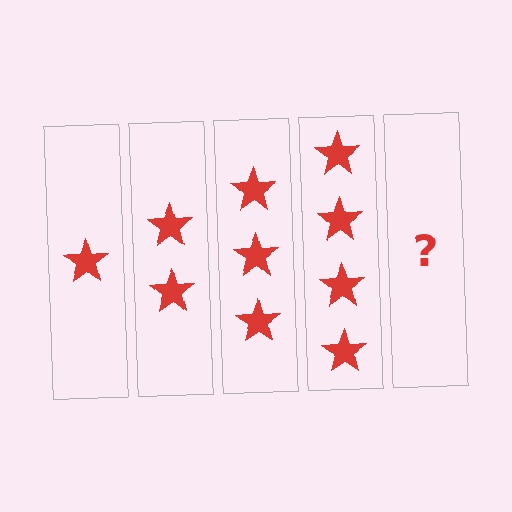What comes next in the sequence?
The next element should be 5 stars.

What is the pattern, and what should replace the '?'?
The pattern is that each step adds one more star. The '?' should be 5 stars.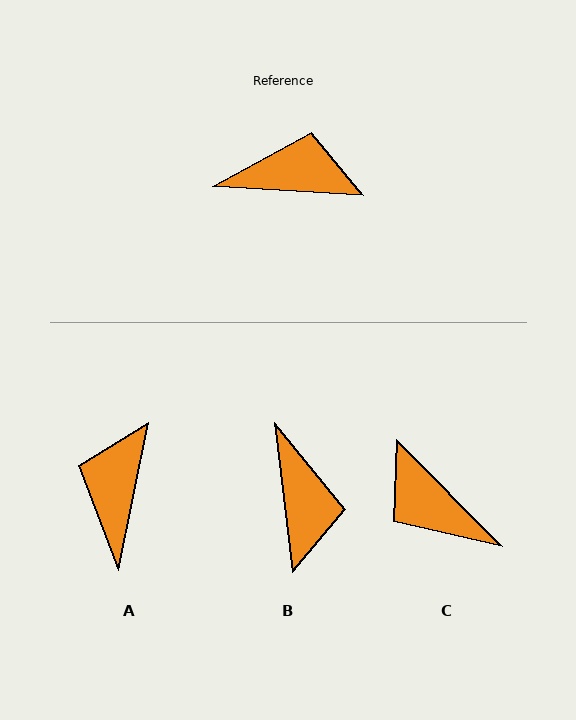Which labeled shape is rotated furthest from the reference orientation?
C, about 138 degrees away.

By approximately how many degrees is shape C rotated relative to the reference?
Approximately 138 degrees counter-clockwise.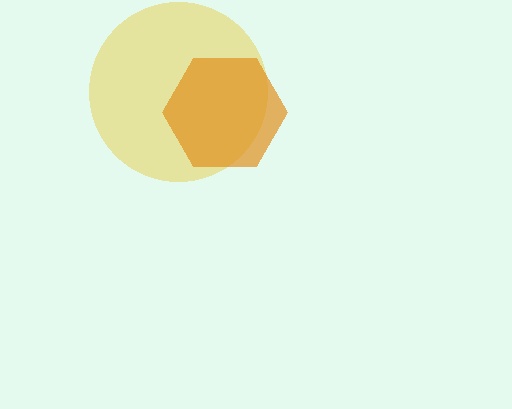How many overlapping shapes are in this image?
There are 2 overlapping shapes in the image.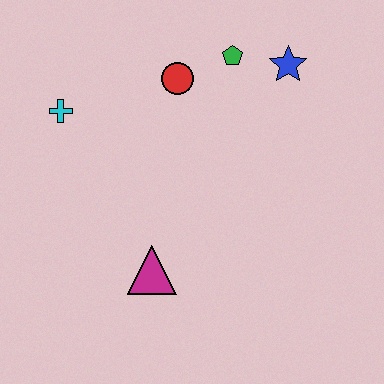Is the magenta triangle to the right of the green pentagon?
No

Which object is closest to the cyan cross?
The red circle is closest to the cyan cross.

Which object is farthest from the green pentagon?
The magenta triangle is farthest from the green pentagon.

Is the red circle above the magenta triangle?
Yes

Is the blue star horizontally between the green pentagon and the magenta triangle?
No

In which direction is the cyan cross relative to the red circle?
The cyan cross is to the left of the red circle.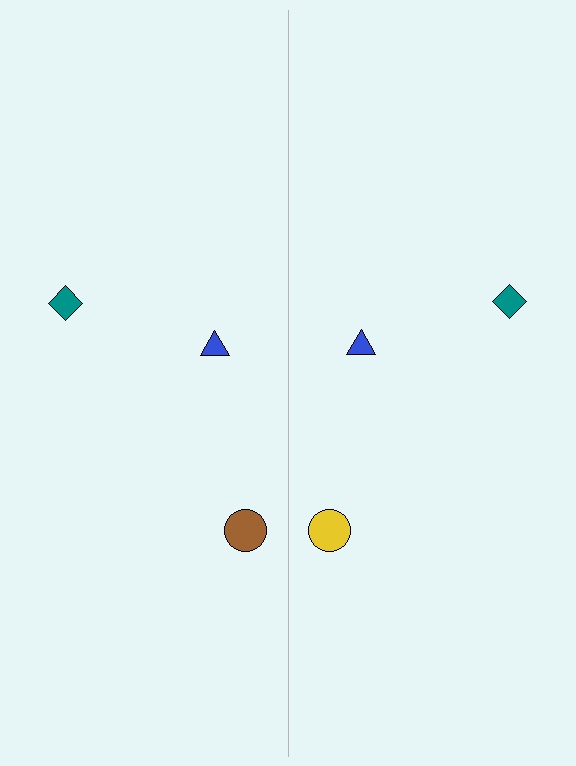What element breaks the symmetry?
The yellow circle on the right side breaks the symmetry — its mirror counterpart is brown.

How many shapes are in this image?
There are 6 shapes in this image.